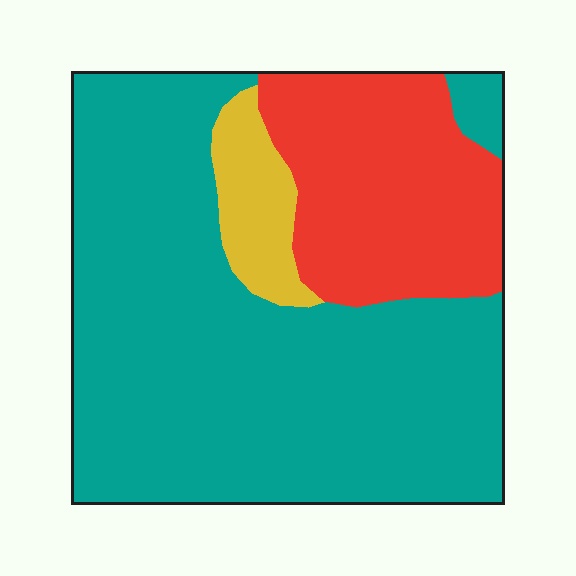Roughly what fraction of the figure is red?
Red covers around 25% of the figure.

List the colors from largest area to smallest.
From largest to smallest: teal, red, yellow.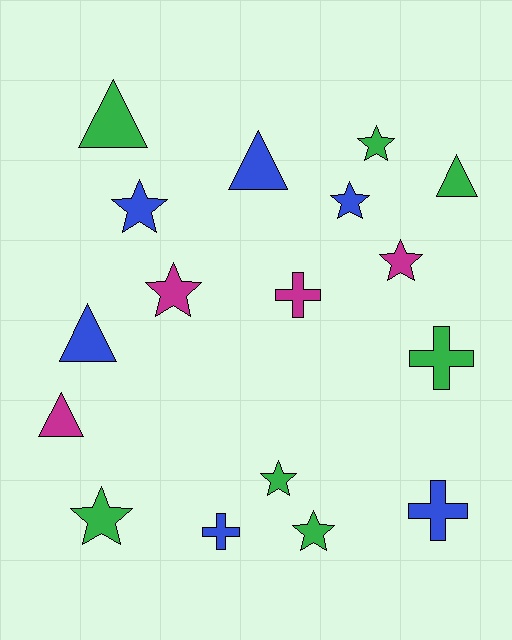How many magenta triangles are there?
There is 1 magenta triangle.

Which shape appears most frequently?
Star, with 8 objects.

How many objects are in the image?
There are 17 objects.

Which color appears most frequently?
Green, with 7 objects.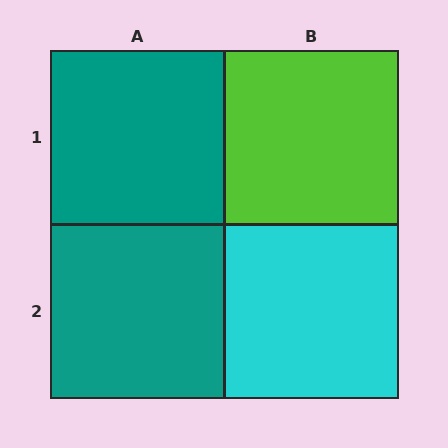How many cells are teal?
2 cells are teal.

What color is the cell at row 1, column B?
Lime.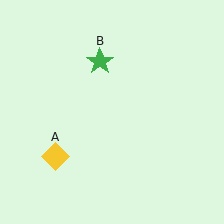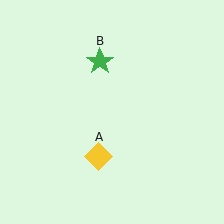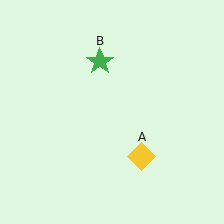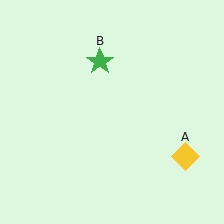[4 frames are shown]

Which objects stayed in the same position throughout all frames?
Green star (object B) remained stationary.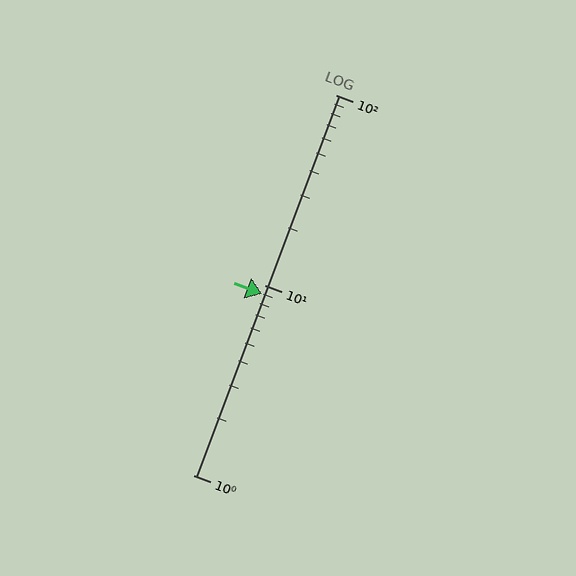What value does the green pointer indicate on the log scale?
The pointer indicates approximately 9.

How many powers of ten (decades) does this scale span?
The scale spans 2 decades, from 1 to 100.